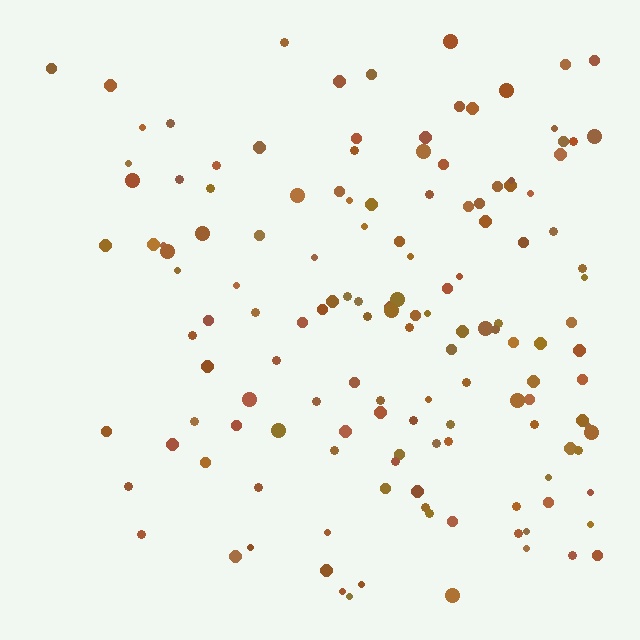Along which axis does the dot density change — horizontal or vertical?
Horizontal.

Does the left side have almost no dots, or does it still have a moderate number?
Still a moderate number, just noticeably fewer than the right.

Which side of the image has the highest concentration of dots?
The right.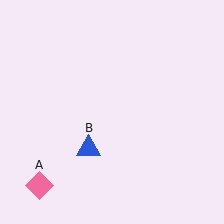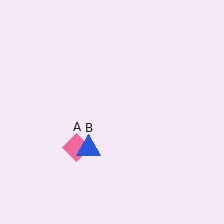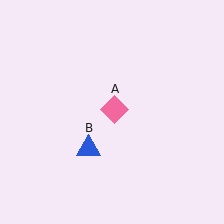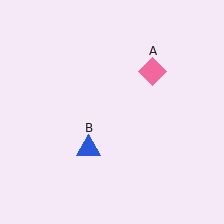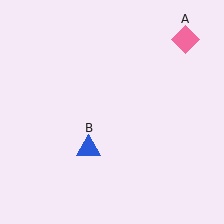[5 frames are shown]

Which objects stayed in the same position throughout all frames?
Blue triangle (object B) remained stationary.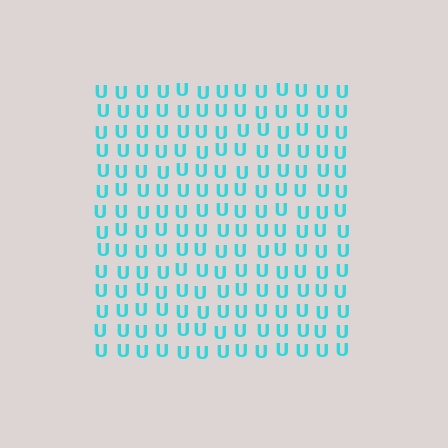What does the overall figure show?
The overall figure shows a square.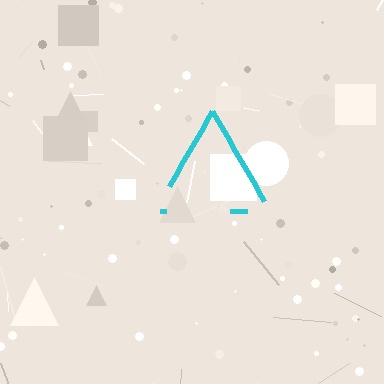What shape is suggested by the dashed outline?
The dashed outline suggests a triangle.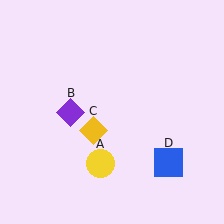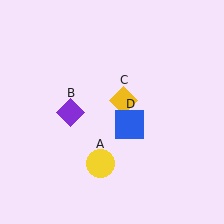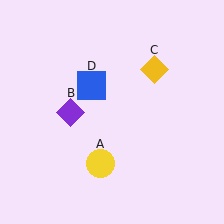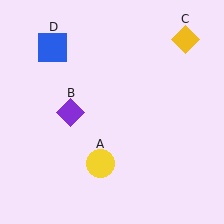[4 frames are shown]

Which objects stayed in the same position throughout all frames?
Yellow circle (object A) and purple diamond (object B) remained stationary.